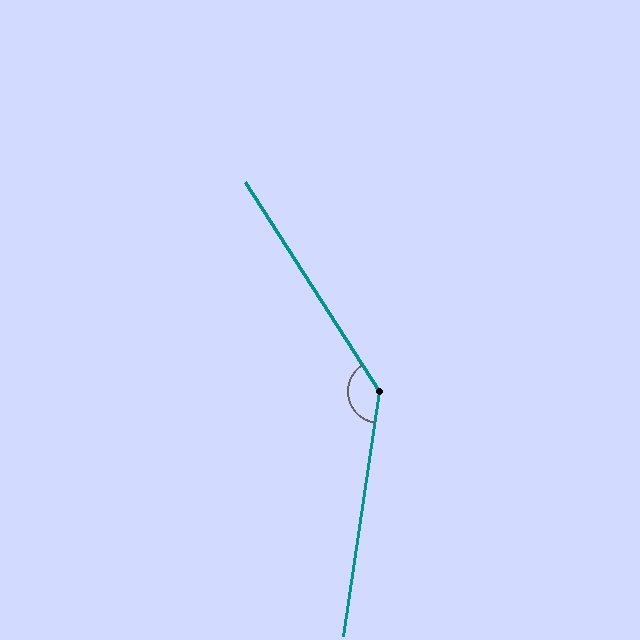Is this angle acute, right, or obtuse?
It is obtuse.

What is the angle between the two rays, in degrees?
Approximately 139 degrees.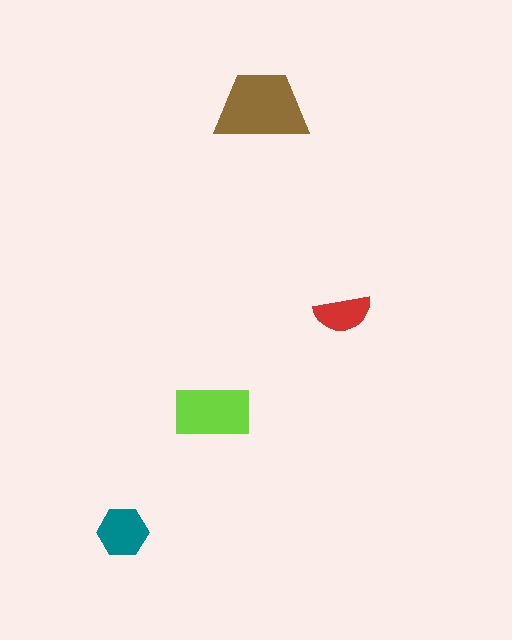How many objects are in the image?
There are 4 objects in the image.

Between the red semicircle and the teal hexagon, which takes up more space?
The teal hexagon.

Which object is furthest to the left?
The teal hexagon is leftmost.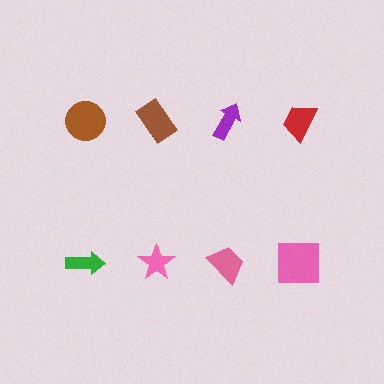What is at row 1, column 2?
A brown rectangle.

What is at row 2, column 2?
A pink star.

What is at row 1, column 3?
A purple arrow.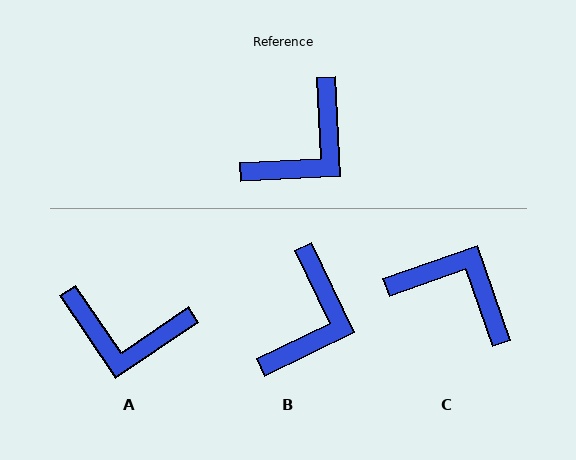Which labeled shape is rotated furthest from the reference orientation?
C, about 107 degrees away.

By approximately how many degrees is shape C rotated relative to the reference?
Approximately 107 degrees counter-clockwise.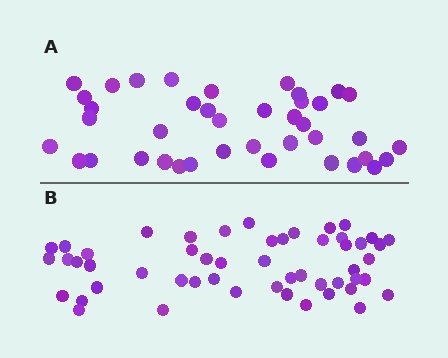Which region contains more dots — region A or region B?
Region B (the bottom region) has more dots.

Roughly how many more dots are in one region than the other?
Region B has roughly 12 or so more dots than region A.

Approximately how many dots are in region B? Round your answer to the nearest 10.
About 50 dots. (The exact count is 52, which rounds to 50.)